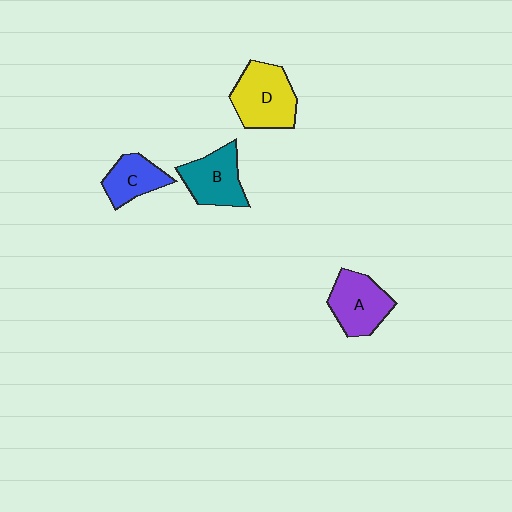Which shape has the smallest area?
Shape C (blue).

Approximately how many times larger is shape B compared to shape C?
Approximately 1.3 times.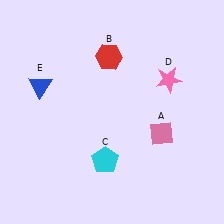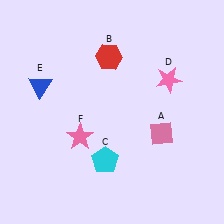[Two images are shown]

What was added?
A pink star (F) was added in Image 2.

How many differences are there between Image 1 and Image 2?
There is 1 difference between the two images.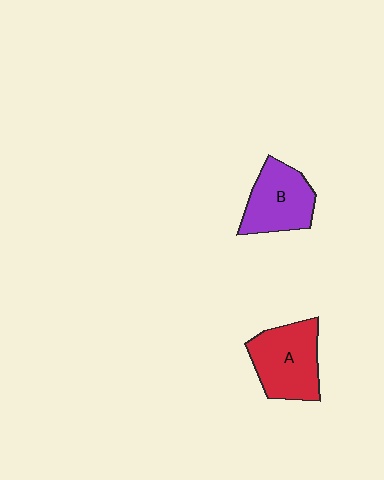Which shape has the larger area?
Shape A (red).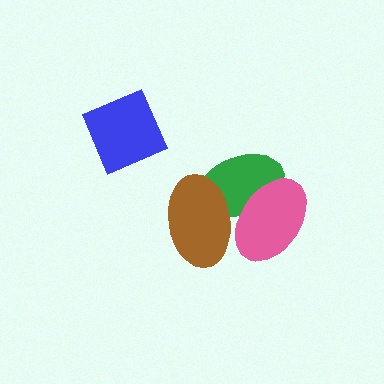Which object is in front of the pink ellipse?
The brown ellipse is in front of the pink ellipse.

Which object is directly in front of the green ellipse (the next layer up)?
The pink ellipse is directly in front of the green ellipse.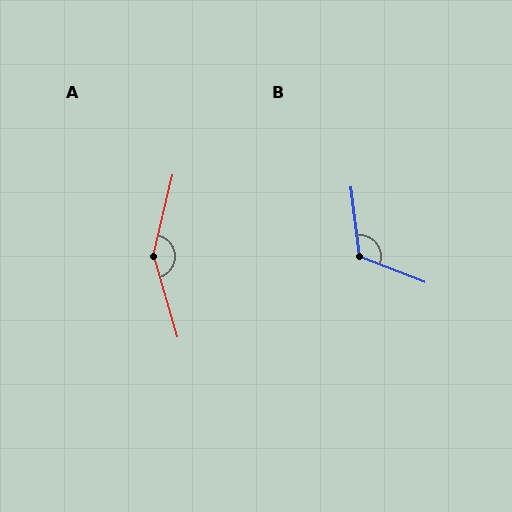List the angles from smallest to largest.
B (119°), A (150°).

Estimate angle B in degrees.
Approximately 119 degrees.